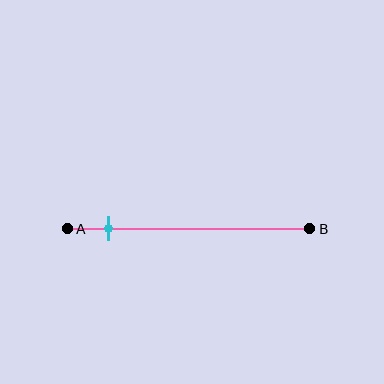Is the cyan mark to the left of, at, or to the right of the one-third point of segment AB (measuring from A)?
The cyan mark is to the left of the one-third point of segment AB.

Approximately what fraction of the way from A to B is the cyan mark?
The cyan mark is approximately 15% of the way from A to B.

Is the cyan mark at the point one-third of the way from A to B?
No, the mark is at about 15% from A, not at the 33% one-third point.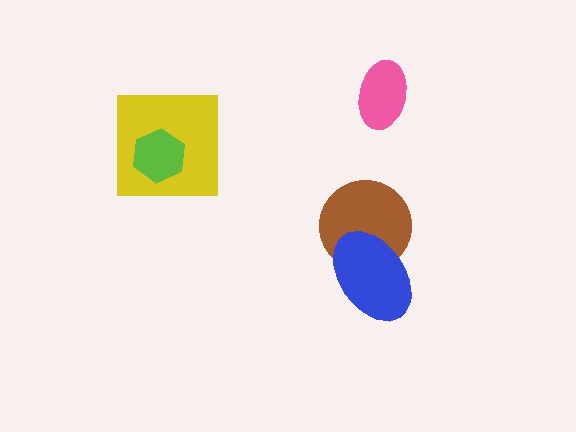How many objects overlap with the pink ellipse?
0 objects overlap with the pink ellipse.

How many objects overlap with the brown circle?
1 object overlaps with the brown circle.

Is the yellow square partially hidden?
Yes, it is partially covered by another shape.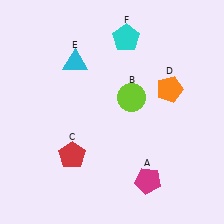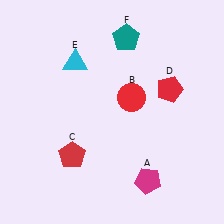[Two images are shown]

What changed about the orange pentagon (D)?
In Image 1, D is orange. In Image 2, it changed to red.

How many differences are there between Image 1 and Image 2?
There are 3 differences between the two images.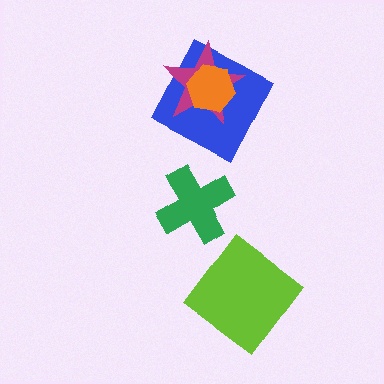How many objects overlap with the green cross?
0 objects overlap with the green cross.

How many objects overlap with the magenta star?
2 objects overlap with the magenta star.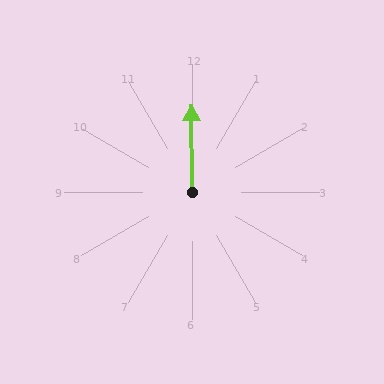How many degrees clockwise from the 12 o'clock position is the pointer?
Approximately 359 degrees.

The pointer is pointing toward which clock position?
Roughly 12 o'clock.